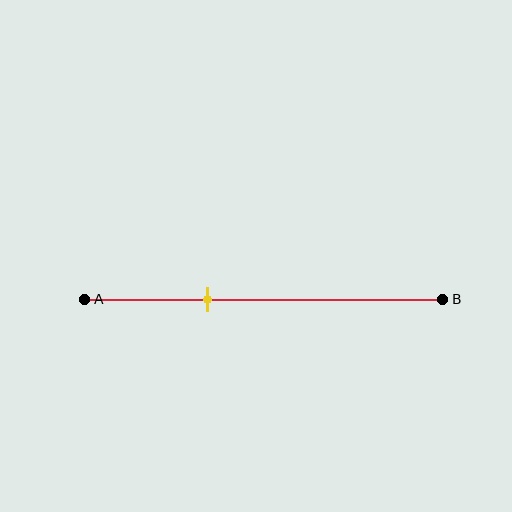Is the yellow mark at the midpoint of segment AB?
No, the mark is at about 35% from A, not at the 50% midpoint.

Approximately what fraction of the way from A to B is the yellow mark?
The yellow mark is approximately 35% of the way from A to B.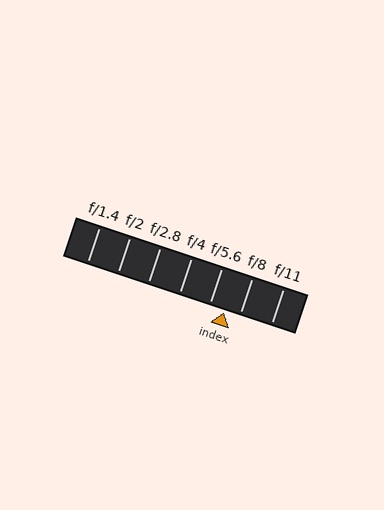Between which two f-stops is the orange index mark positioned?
The index mark is between f/5.6 and f/8.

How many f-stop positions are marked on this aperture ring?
There are 7 f-stop positions marked.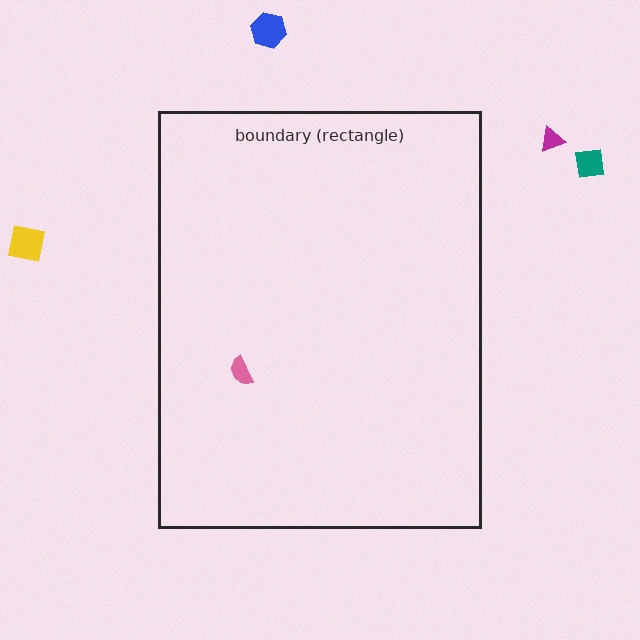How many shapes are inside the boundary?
1 inside, 4 outside.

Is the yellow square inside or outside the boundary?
Outside.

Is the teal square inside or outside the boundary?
Outside.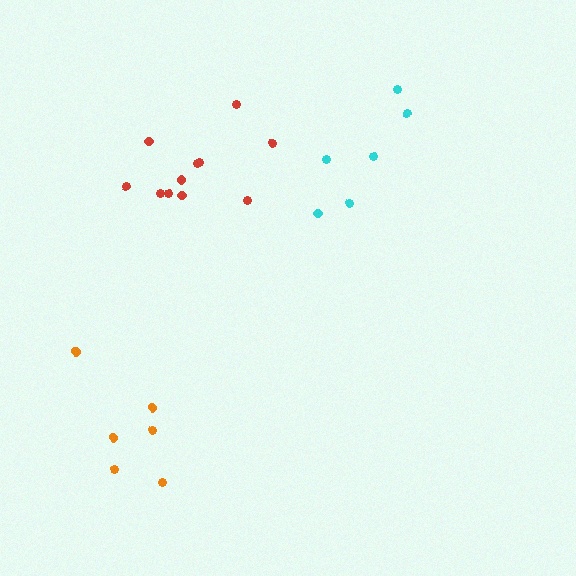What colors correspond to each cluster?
The clusters are colored: cyan, orange, red.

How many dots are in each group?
Group 1: 6 dots, Group 2: 6 dots, Group 3: 11 dots (23 total).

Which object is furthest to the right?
The cyan cluster is rightmost.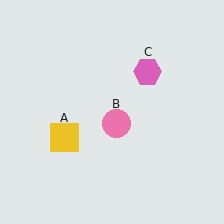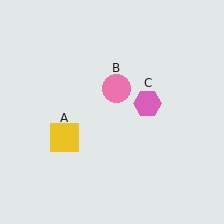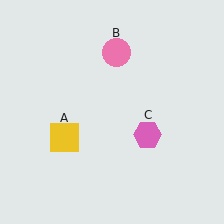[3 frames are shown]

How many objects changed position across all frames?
2 objects changed position: pink circle (object B), pink hexagon (object C).